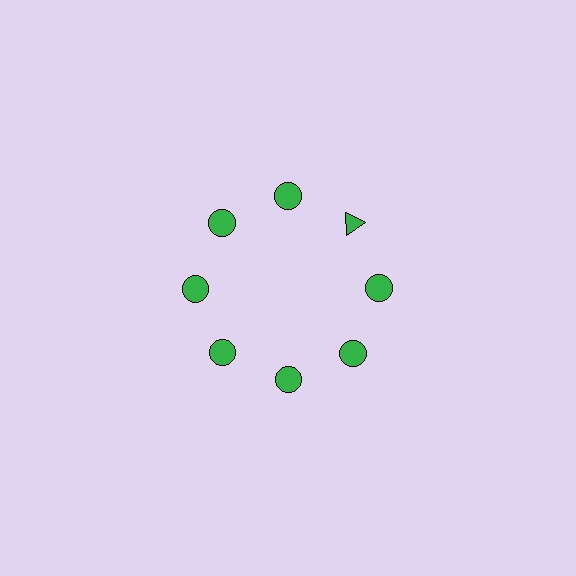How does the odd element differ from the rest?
It has a different shape: triangle instead of circle.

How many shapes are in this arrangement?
There are 8 shapes arranged in a ring pattern.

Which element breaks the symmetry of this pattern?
The green triangle at roughly the 2 o'clock position breaks the symmetry. All other shapes are green circles.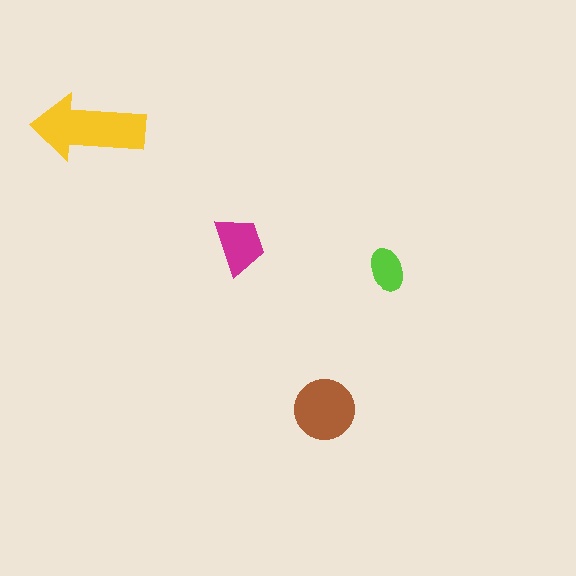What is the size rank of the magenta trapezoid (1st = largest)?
3rd.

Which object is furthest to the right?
The lime ellipse is rightmost.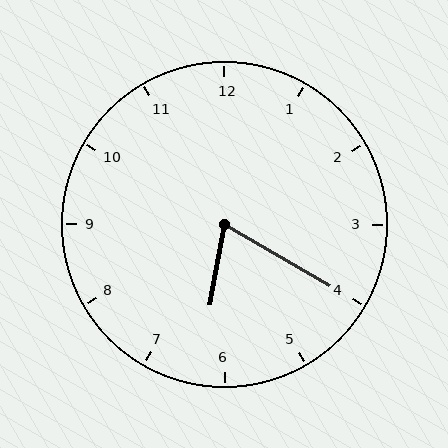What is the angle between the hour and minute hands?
Approximately 70 degrees.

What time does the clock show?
6:20.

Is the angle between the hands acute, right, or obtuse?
It is acute.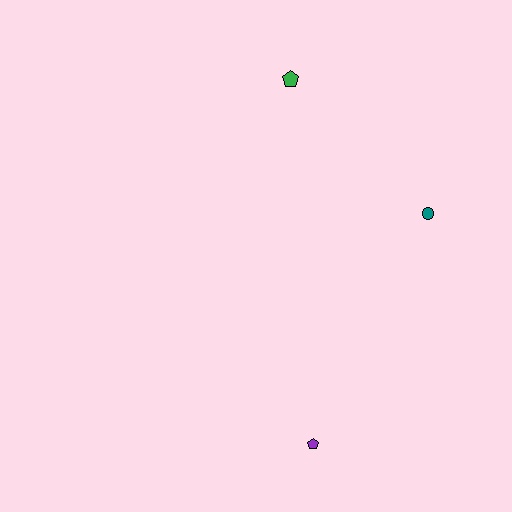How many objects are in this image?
There are 3 objects.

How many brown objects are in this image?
There are no brown objects.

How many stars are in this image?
There are no stars.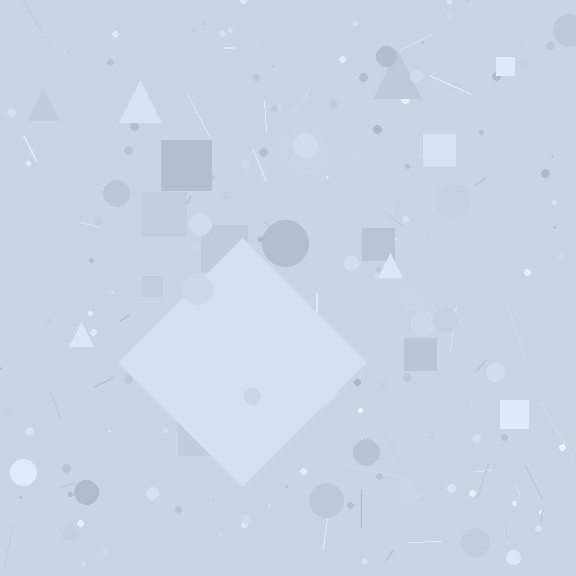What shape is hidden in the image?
A diamond is hidden in the image.